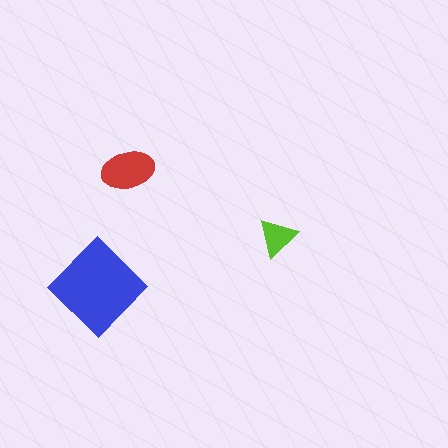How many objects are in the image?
There are 3 objects in the image.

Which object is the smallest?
The lime triangle.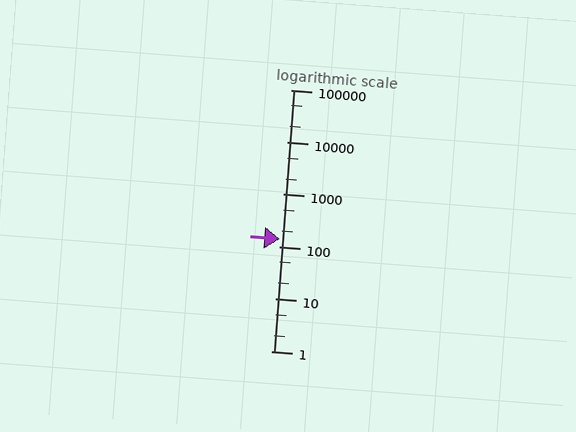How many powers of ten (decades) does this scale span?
The scale spans 5 decades, from 1 to 100000.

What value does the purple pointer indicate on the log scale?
The pointer indicates approximately 140.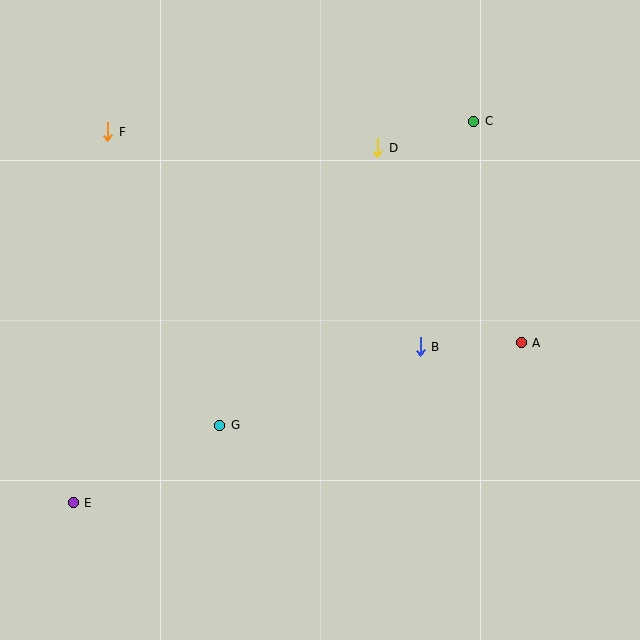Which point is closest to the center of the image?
Point B at (420, 347) is closest to the center.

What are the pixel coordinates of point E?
Point E is at (73, 503).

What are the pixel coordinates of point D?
Point D is at (378, 148).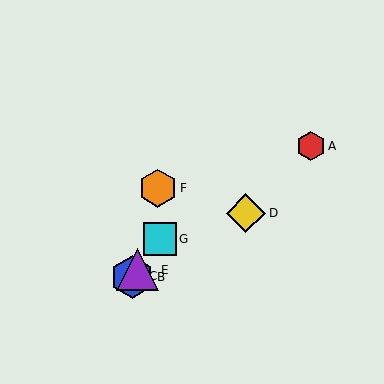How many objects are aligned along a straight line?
4 objects (B, C, E, G) are aligned along a straight line.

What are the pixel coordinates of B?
Object B is at (132, 277).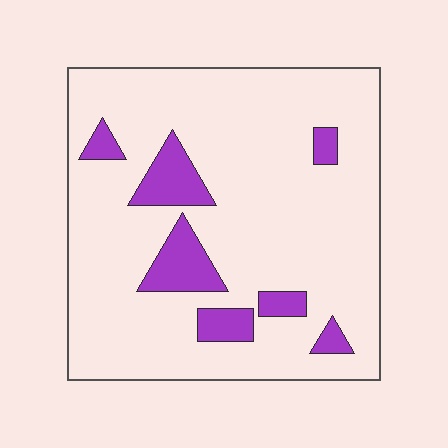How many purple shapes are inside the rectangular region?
7.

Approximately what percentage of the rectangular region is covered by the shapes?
Approximately 15%.